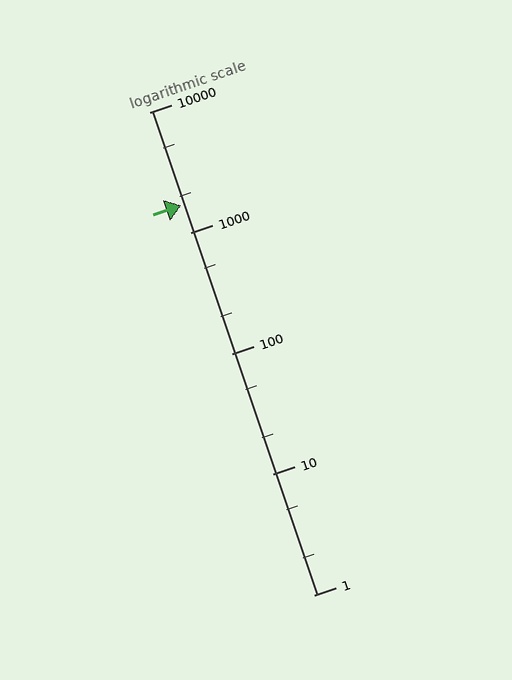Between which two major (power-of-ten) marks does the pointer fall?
The pointer is between 1000 and 10000.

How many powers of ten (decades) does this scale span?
The scale spans 4 decades, from 1 to 10000.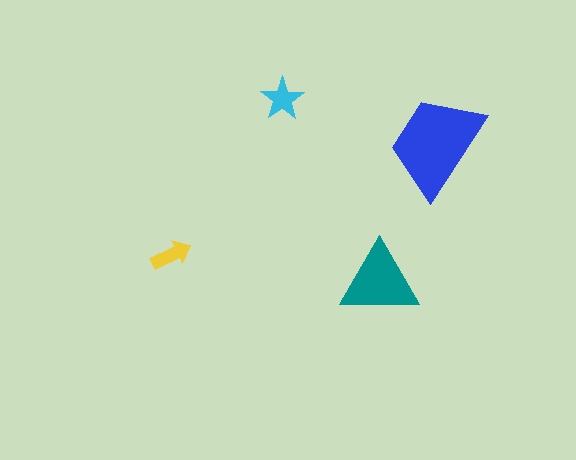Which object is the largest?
The blue trapezoid.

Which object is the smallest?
The yellow arrow.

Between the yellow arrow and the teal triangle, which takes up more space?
The teal triangle.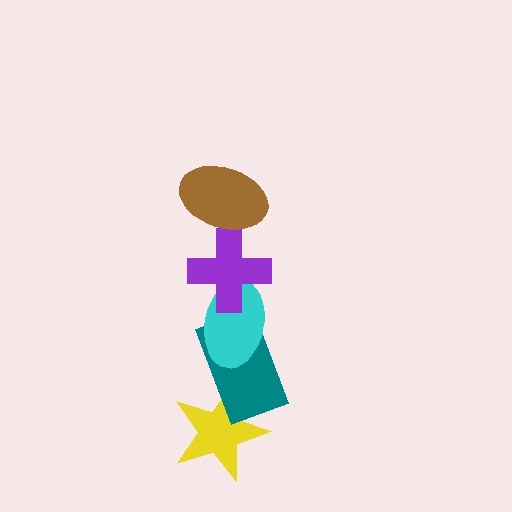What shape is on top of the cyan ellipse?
The purple cross is on top of the cyan ellipse.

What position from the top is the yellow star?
The yellow star is 5th from the top.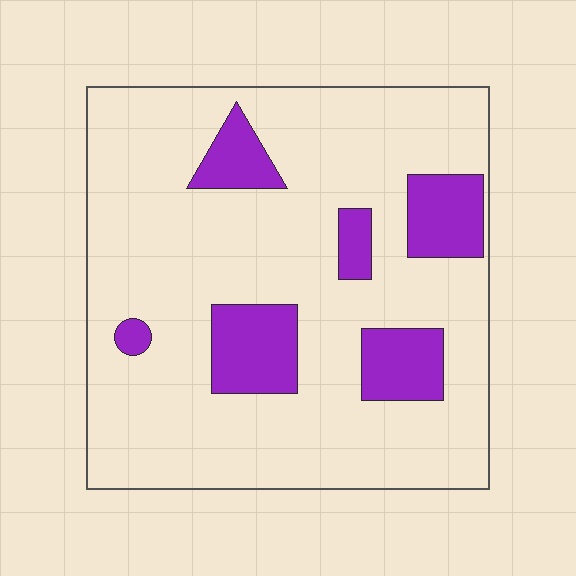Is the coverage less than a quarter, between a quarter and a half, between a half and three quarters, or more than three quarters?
Less than a quarter.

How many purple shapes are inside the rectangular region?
6.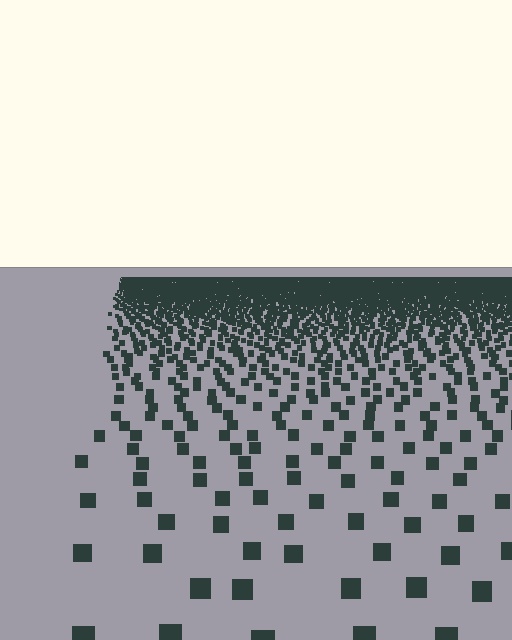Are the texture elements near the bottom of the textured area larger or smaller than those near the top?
Larger. Near the bottom, elements are closer to the viewer and appear at a bigger on-screen size.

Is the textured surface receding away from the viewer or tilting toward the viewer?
The surface is receding away from the viewer. Texture elements get smaller and denser toward the top.